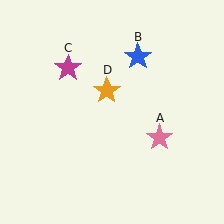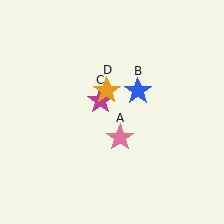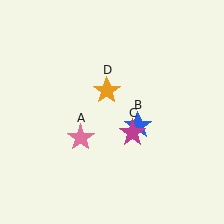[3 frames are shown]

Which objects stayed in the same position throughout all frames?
Orange star (object D) remained stationary.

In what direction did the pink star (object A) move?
The pink star (object A) moved left.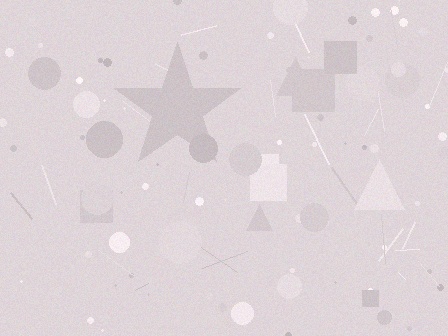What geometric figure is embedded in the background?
A star is embedded in the background.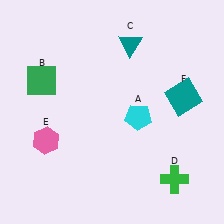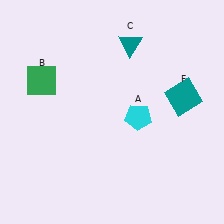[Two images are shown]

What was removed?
The pink hexagon (E), the green cross (D) were removed in Image 2.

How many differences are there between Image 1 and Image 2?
There are 2 differences between the two images.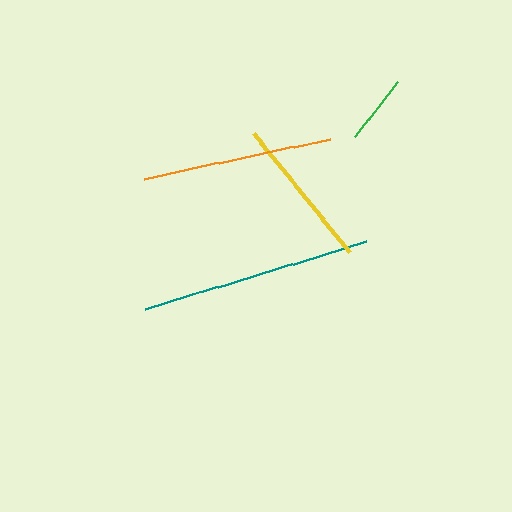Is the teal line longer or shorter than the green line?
The teal line is longer than the green line.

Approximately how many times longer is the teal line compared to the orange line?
The teal line is approximately 1.2 times the length of the orange line.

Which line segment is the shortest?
The green line is the shortest at approximately 70 pixels.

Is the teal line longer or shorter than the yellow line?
The teal line is longer than the yellow line.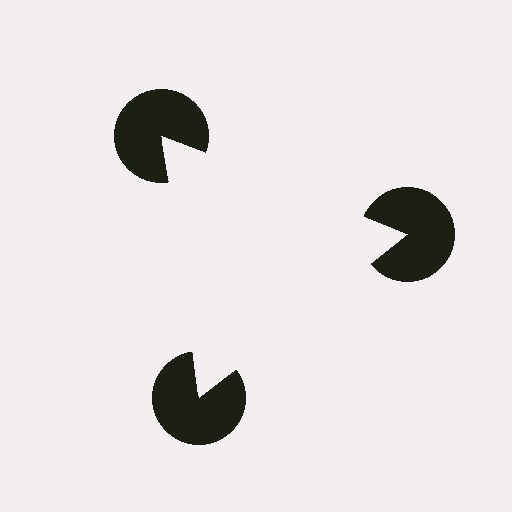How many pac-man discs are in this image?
There are 3 — one at each vertex of the illusory triangle.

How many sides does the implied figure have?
3 sides.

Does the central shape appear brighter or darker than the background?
It typically appears slightly brighter than the background, even though no actual brightness change is drawn.